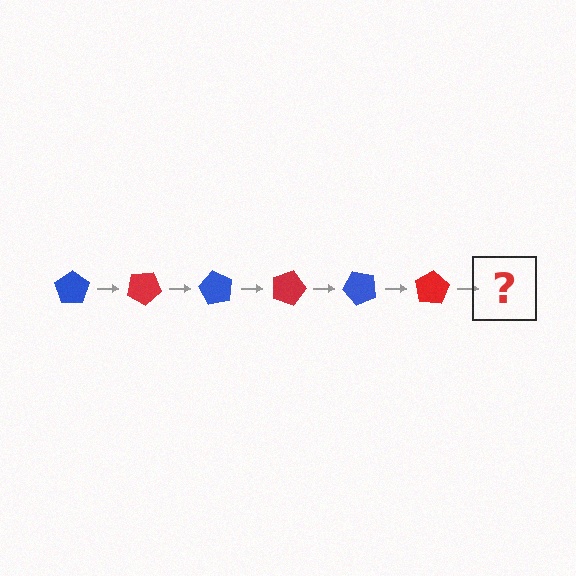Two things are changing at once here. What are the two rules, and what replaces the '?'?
The two rules are that it rotates 30 degrees each step and the color cycles through blue and red. The '?' should be a blue pentagon, rotated 180 degrees from the start.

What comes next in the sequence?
The next element should be a blue pentagon, rotated 180 degrees from the start.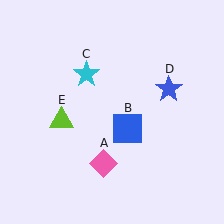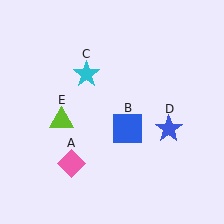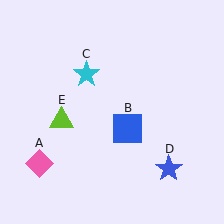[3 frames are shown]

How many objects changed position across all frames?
2 objects changed position: pink diamond (object A), blue star (object D).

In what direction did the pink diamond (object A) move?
The pink diamond (object A) moved left.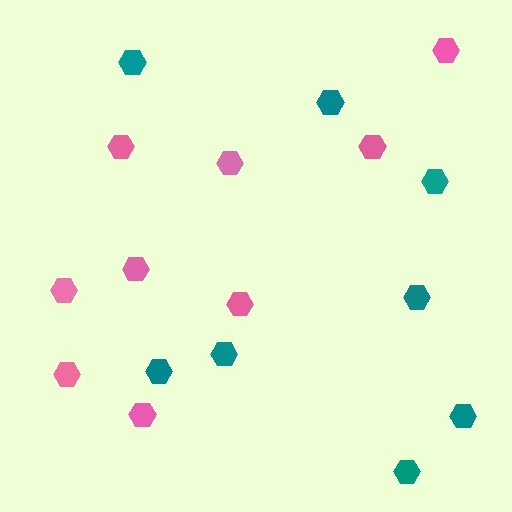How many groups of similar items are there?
There are 2 groups: one group of teal hexagons (8) and one group of pink hexagons (9).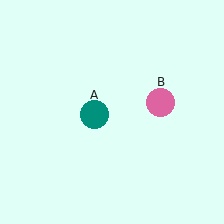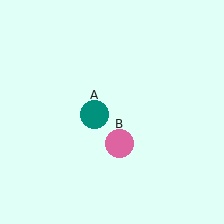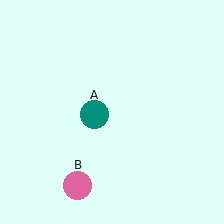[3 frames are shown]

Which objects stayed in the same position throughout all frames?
Teal circle (object A) remained stationary.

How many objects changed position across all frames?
1 object changed position: pink circle (object B).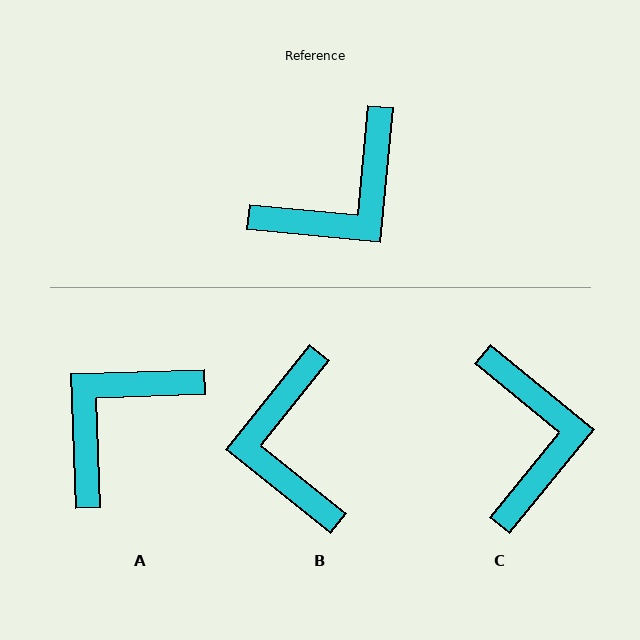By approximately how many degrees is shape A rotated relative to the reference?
Approximately 173 degrees clockwise.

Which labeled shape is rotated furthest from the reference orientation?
A, about 173 degrees away.